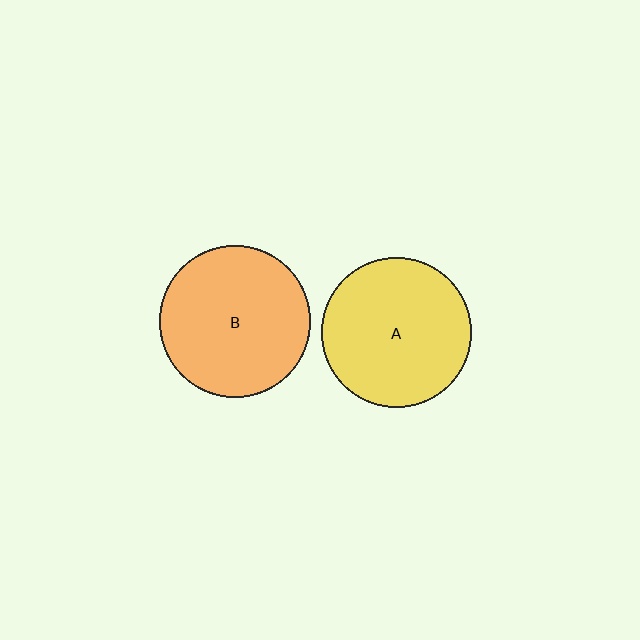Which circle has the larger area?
Circle B (orange).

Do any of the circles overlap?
No, none of the circles overlap.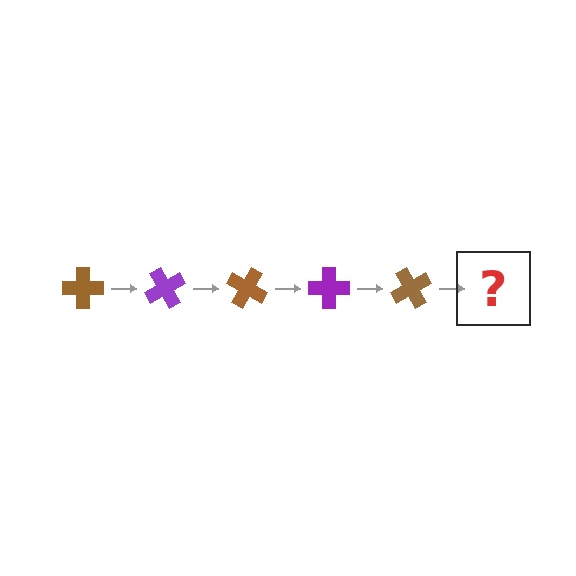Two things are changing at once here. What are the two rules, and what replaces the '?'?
The two rules are that it rotates 60 degrees each step and the color cycles through brown and purple. The '?' should be a purple cross, rotated 300 degrees from the start.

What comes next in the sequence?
The next element should be a purple cross, rotated 300 degrees from the start.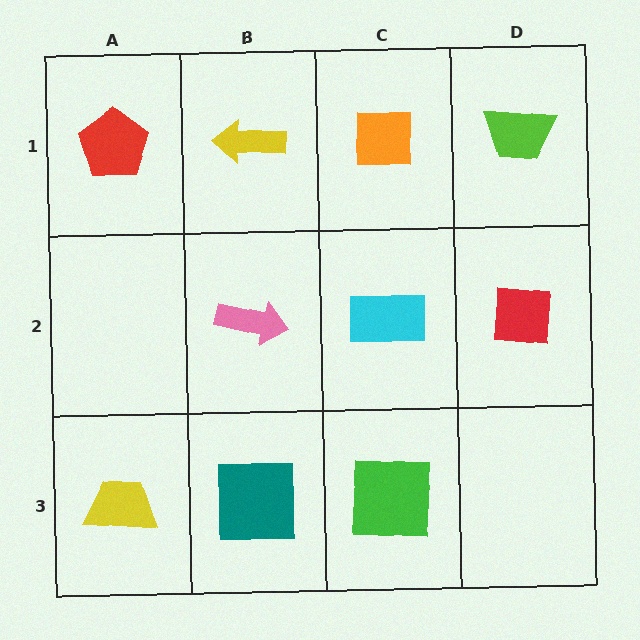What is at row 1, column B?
A yellow arrow.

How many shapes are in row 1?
4 shapes.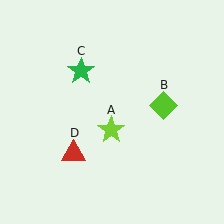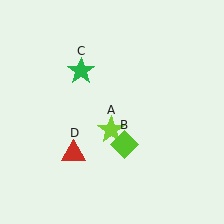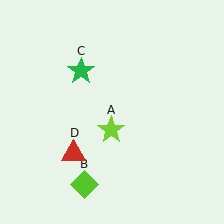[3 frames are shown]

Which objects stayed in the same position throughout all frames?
Lime star (object A) and green star (object C) and red triangle (object D) remained stationary.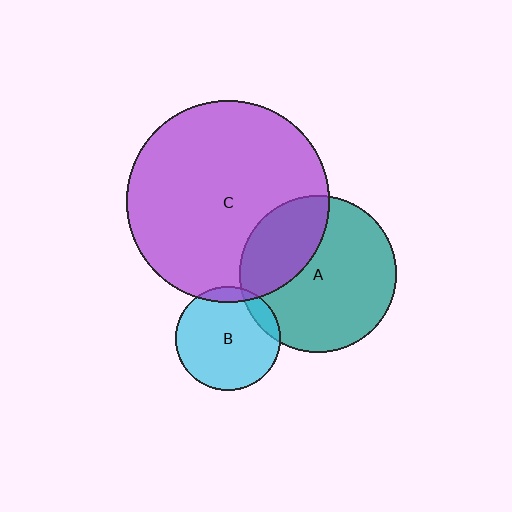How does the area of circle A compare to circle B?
Approximately 2.3 times.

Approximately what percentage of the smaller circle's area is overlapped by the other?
Approximately 10%.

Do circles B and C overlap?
Yes.